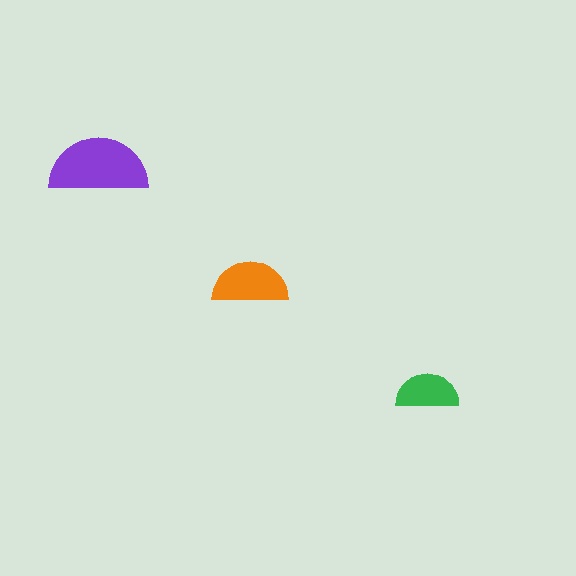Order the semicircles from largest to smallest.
the purple one, the orange one, the green one.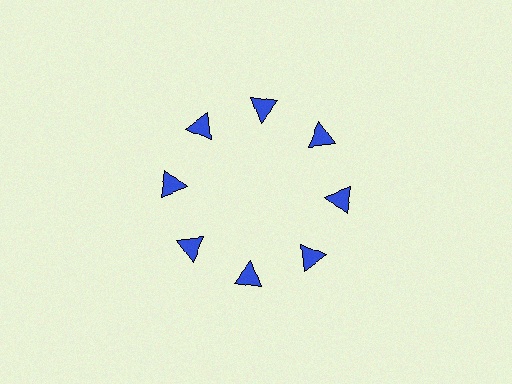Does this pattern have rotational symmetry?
Yes, this pattern has 8-fold rotational symmetry. It looks the same after rotating 45 degrees around the center.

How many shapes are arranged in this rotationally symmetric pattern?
There are 8 shapes, arranged in 8 groups of 1.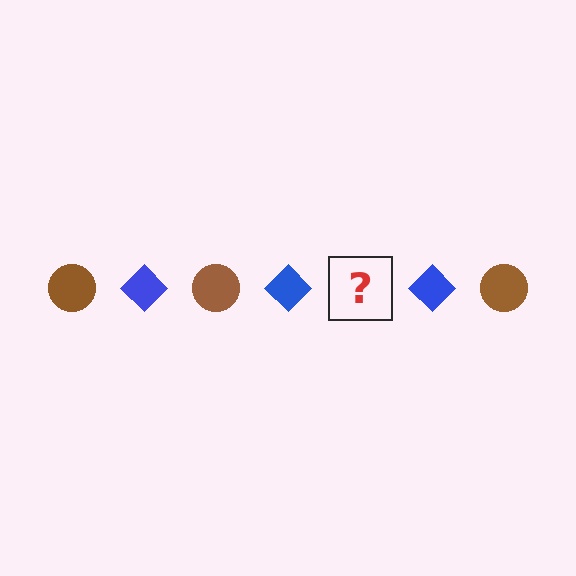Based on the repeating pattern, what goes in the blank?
The blank should be a brown circle.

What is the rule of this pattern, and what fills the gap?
The rule is that the pattern alternates between brown circle and blue diamond. The gap should be filled with a brown circle.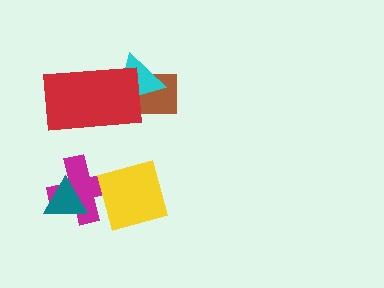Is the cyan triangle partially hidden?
Yes, it is partially covered by another shape.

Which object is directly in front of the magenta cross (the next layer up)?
The yellow diamond is directly in front of the magenta cross.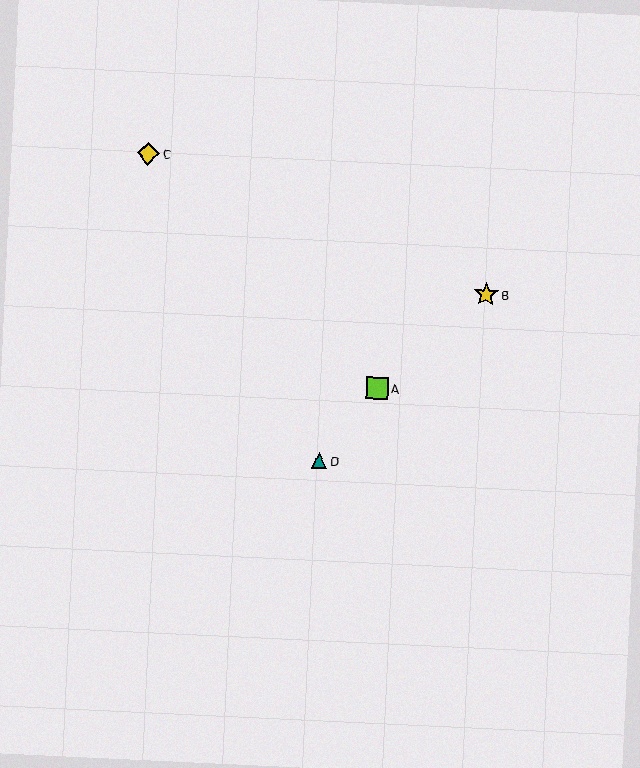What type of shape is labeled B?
Shape B is a yellow star.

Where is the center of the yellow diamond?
The center of the yellow diamond is at (148, 153).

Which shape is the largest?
The yellow star (labeled B) is the largest.